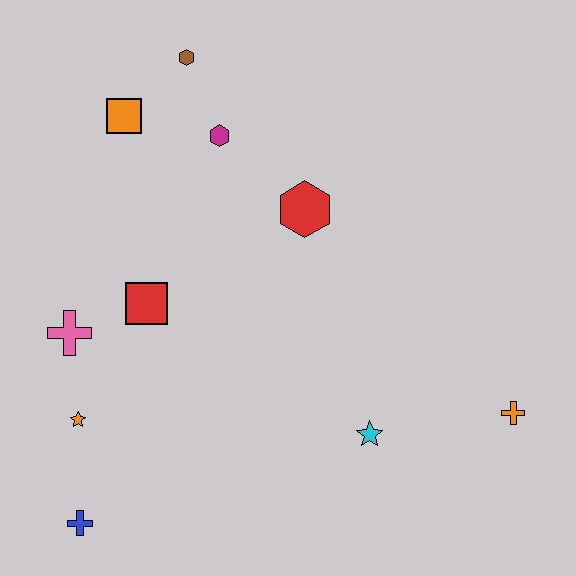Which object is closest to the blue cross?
The orange star is closest to the blue cross.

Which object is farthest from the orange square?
The orange cross is farthest from the orange square.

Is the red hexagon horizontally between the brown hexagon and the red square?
No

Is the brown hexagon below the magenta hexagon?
No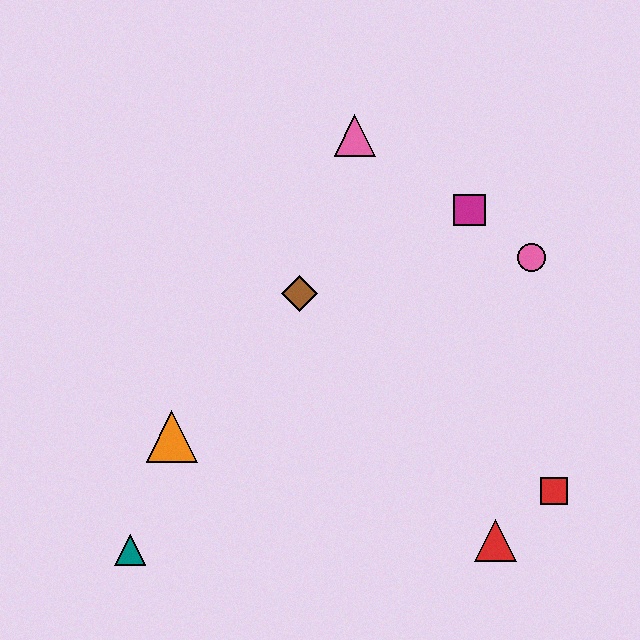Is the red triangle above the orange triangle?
No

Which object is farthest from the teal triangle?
The pink circle is farthest from the teal triangle.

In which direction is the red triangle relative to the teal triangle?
The red triangle is to the right of the teal triangle.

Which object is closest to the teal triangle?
The orange triangle is closest to the teal triangle.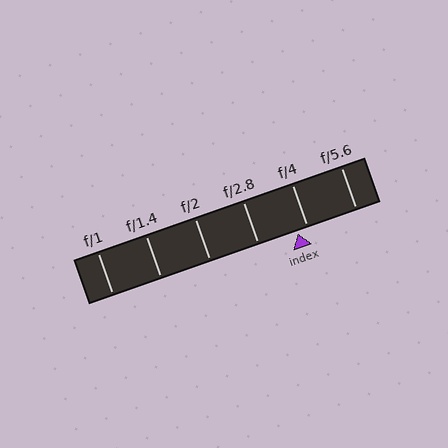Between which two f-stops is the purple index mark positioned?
The index mark is between f/2.8 and f/4.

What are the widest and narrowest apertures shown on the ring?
The widest aperture shown is f/1 and the narrowest is f/5.6.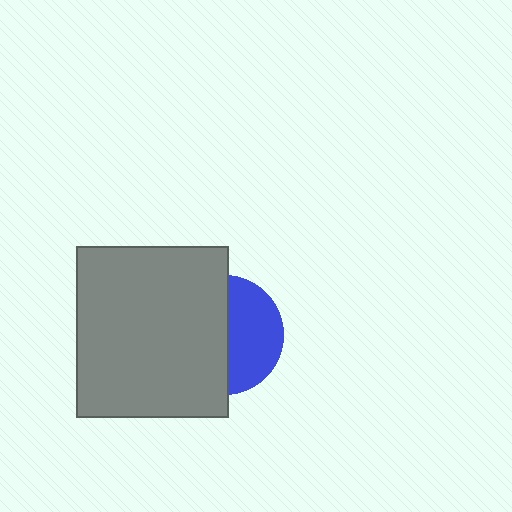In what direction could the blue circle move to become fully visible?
The blue circle could move right. That would shift it out from behind the gray rectangle entirely.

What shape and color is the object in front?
The object in front is a gray rectangle.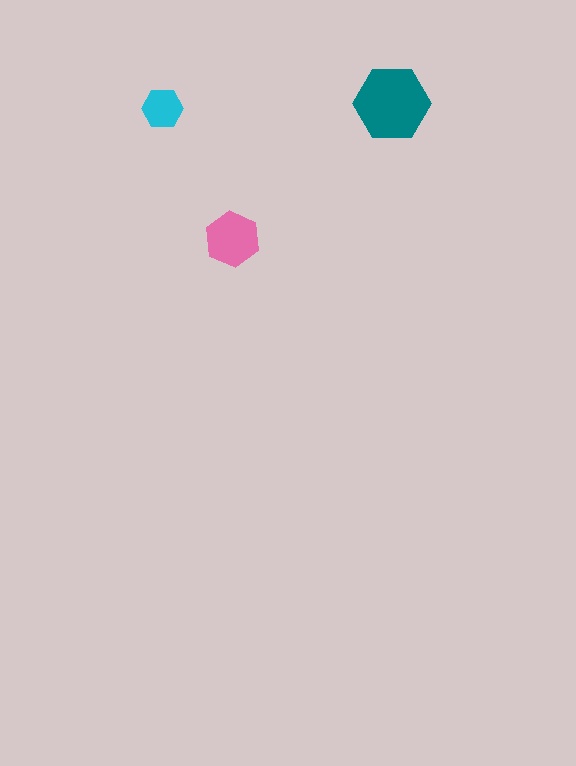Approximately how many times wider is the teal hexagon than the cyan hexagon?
About 2 times wider.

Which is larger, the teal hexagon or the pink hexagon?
The teal one.